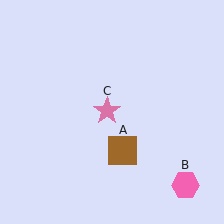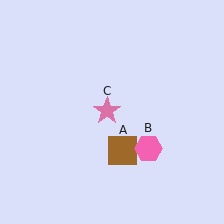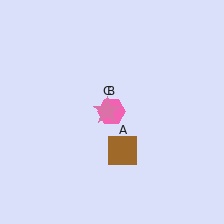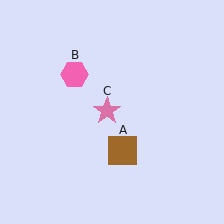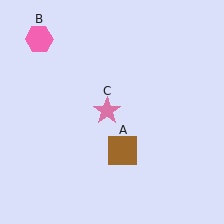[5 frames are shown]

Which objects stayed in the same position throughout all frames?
Brown square (object A) and pink star (object C) remained stationary.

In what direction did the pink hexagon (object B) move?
The pink hexagon (object B) moved up and to the left.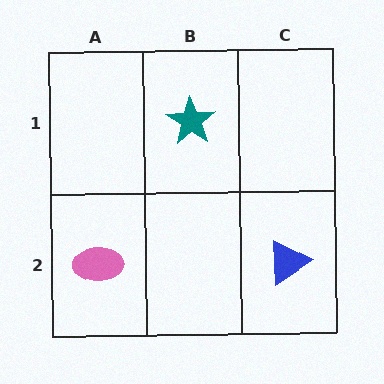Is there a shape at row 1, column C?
No, that cell is empty.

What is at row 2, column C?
A blue triangle.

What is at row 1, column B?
A teal star.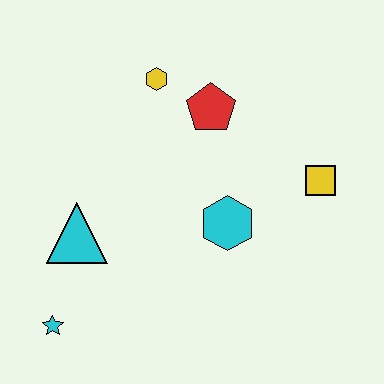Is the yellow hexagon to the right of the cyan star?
Yes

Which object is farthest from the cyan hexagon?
The cyan star is farthest from the cyan hexagon.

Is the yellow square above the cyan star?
Yes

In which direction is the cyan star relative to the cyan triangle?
The cyan star is below the cyan triangle.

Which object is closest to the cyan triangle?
The cyan star is closest to the cyan triangle.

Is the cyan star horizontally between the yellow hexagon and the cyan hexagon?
No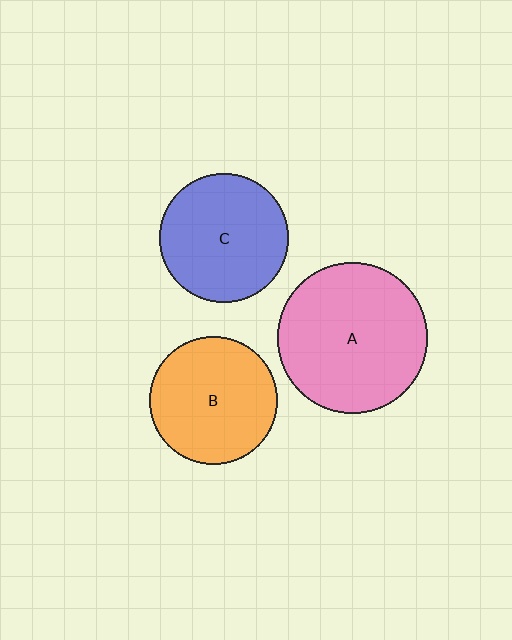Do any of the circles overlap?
No, none of the circles overlap.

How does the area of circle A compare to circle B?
Approximately 1.4 times.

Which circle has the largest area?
Circle A (pink).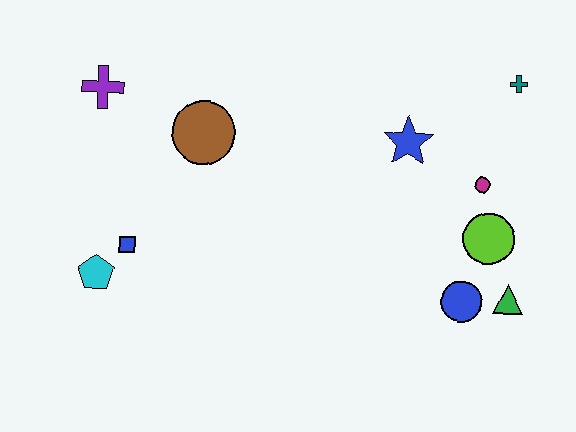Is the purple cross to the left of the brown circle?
Yes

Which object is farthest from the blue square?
The teal cross is farthest from the blue square.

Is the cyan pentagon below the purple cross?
Yes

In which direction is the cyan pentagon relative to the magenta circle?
The cyan pentagon is to the left of the magenta circle.